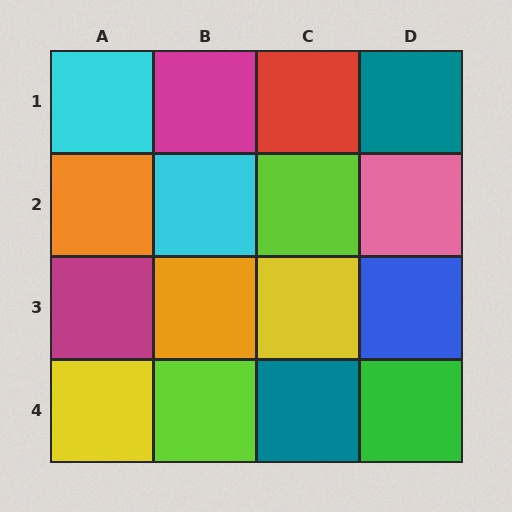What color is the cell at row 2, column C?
Lime.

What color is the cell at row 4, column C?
Teal.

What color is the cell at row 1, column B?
Magenta.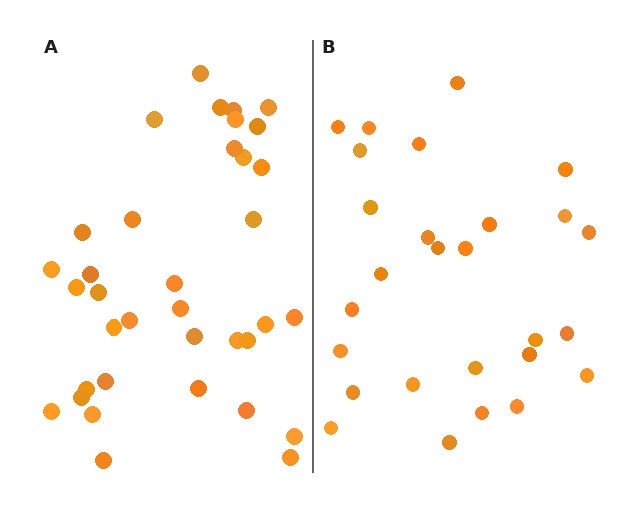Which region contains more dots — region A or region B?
Region A (the left region) has more dots.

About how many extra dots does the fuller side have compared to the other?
Region A has roughly 8 or so more dots than region B.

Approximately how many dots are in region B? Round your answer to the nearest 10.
About 30 dots. (The exact count is 27, which rounds to 30.)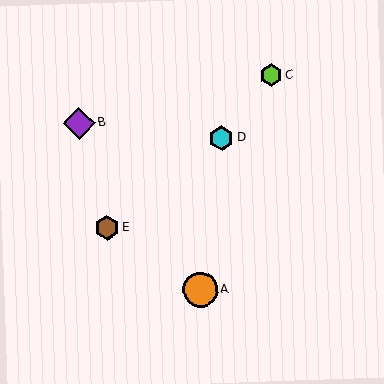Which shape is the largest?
The orange circle (labeled A) is the largest.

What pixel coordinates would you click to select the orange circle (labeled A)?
Click at (200, 290) to select the orange circle A.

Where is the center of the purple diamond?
The center of the purple diamond is at (79, 123).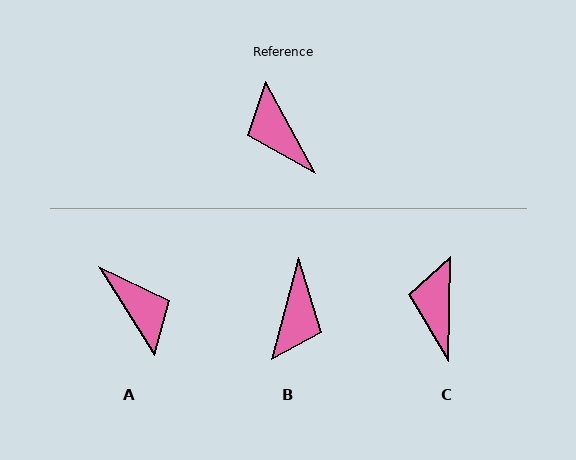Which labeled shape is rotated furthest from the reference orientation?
A, about 176 degrees away.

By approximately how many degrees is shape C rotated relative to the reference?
Approximately 29 degrees clockwise.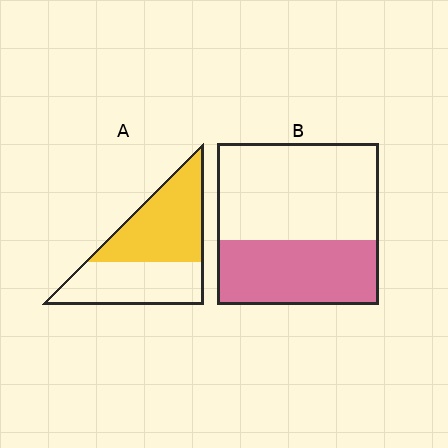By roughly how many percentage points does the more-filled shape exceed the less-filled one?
By roughly 15 percentage points (A over B).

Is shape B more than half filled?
No.